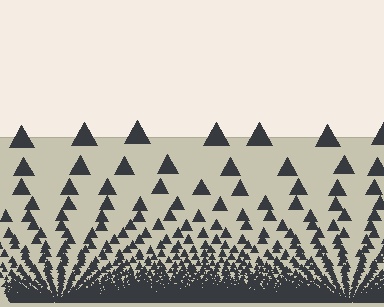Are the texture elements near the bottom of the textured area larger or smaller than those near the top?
Smaller. The gradient is inverted — elements near the bottom are smaller and denser.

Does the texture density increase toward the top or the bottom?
Density increases toward the bottom.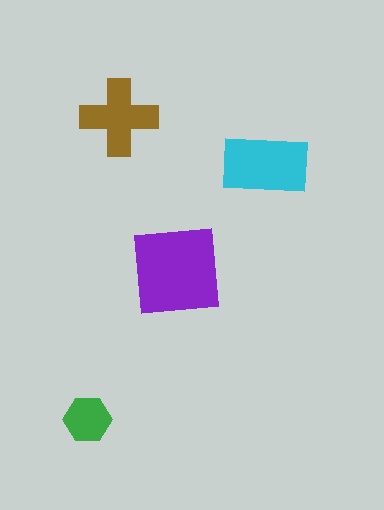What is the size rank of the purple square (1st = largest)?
1st.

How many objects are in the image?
There are 4 objects in the image.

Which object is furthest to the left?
The green hexagon is leftmost.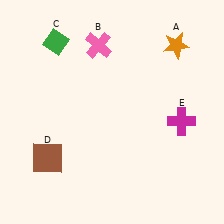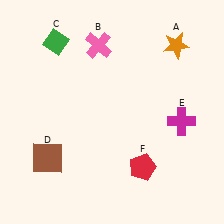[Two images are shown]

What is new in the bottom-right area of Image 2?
A red pentagon (F) was added in the bottom-right area of Image 2.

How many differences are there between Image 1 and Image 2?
There is 1 difference between the two images.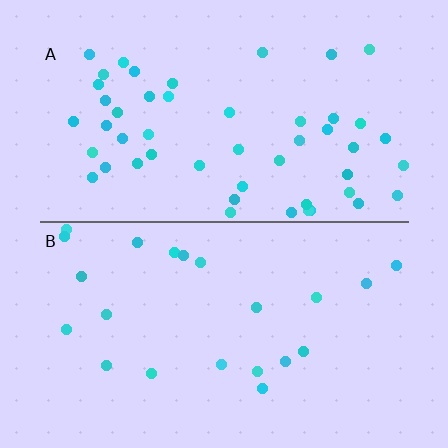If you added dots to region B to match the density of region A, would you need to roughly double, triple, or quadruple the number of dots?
Approximately double.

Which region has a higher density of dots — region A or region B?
A (the top).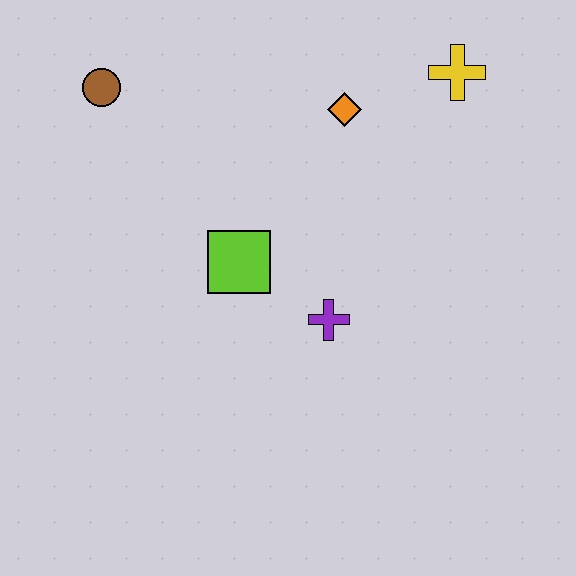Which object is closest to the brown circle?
The lime square is closest to the brown circle.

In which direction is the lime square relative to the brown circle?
The lime square is below the brown circle.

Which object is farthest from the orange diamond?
The brown circle is farthest from the orange diamond.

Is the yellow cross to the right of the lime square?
Yes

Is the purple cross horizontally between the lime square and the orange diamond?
Yes